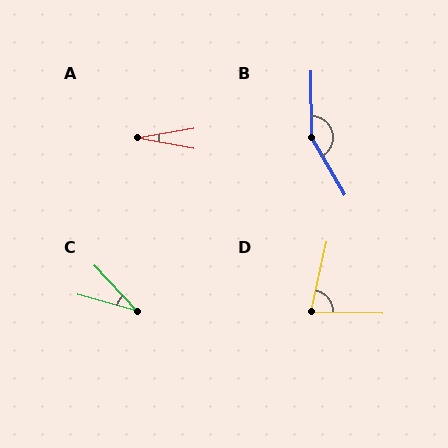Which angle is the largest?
B, at approximately 150 degrees.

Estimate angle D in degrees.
Approximately 79 degrees.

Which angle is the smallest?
A, at approximately 20 degrees.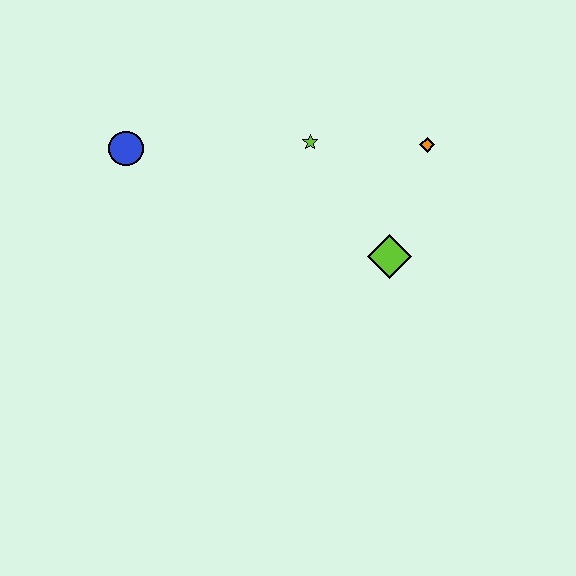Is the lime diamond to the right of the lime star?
Yes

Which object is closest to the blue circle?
The lime star is closest to the blue circle.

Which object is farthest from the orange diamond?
The blue circle is farthest from the orange diamond.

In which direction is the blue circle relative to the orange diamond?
The blue circle is to the left of the orange diamond.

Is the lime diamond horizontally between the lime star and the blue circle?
No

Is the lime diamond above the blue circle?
No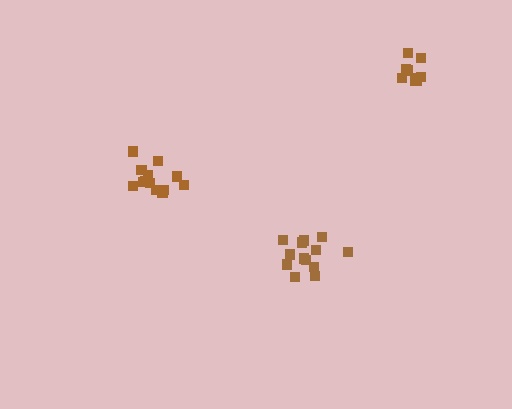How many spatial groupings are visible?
There are 3 spatial groupings.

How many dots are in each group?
Group 1: 13 dots, Group 2: 9 dots, Group 3: 14 dots (36 total).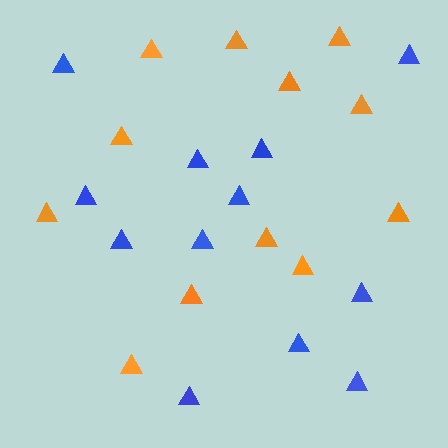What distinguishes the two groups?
There are 2 groups: one group of orange triangles (12) and one group of blue triangles (12).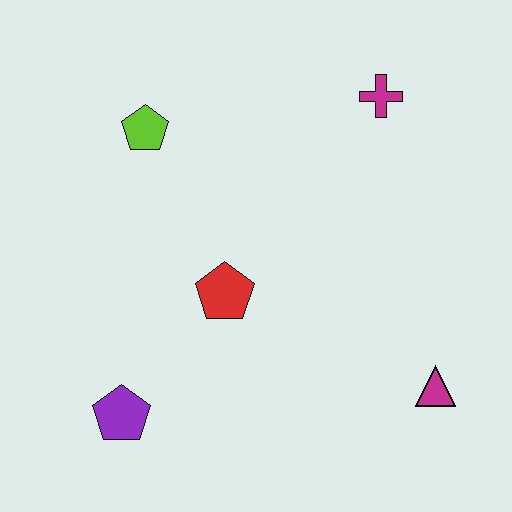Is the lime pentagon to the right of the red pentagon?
No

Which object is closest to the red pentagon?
The purple pentagon is closest to the red pentagon.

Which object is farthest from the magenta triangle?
The lime pentagon is farthest from the magenta triangle.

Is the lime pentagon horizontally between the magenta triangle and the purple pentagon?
Yes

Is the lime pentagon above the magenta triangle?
Yes